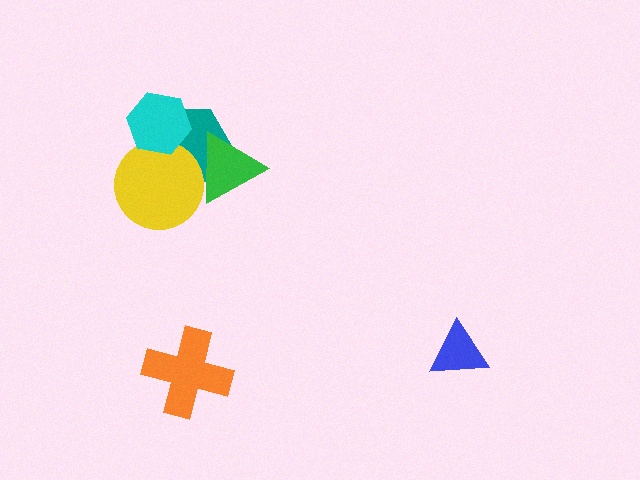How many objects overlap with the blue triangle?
0 objects overlap with the blue triangle.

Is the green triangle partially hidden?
Yes, it is partially covered by another shape.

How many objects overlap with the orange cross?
0 objects overlap with the orange cross.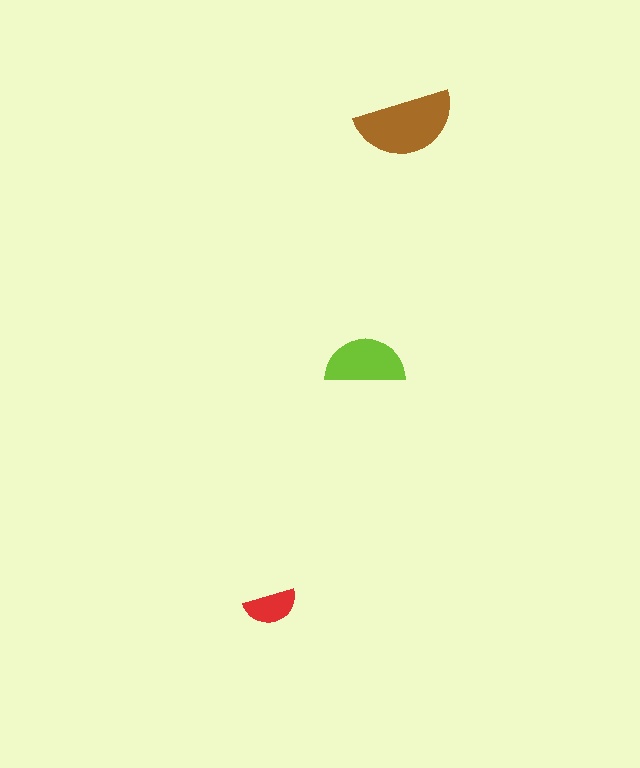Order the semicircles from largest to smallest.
the brown one, the lime one, the red one.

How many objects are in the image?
There are 3 objects in the image.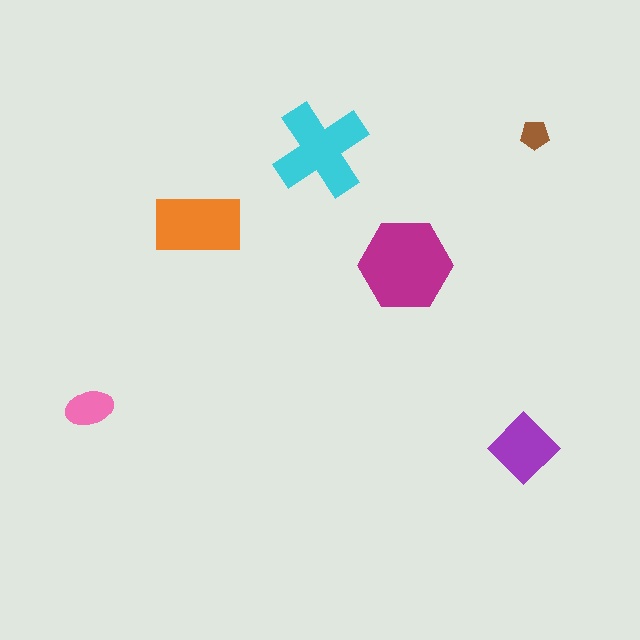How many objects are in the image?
There are 6 objects in the image.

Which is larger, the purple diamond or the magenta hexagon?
The magenta hexagon.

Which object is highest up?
The brown pentagon is topmost.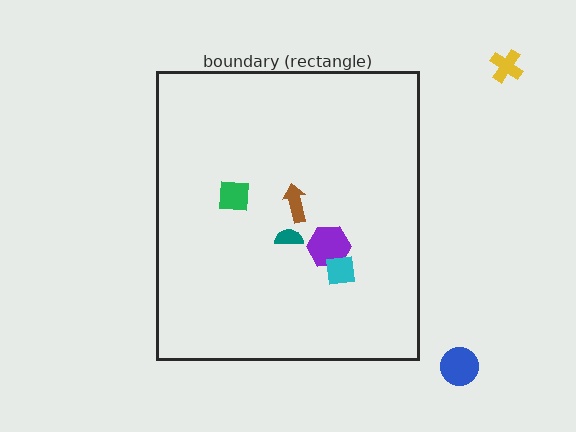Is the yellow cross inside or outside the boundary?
Outside.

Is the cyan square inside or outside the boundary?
Inside.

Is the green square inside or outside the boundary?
Inside.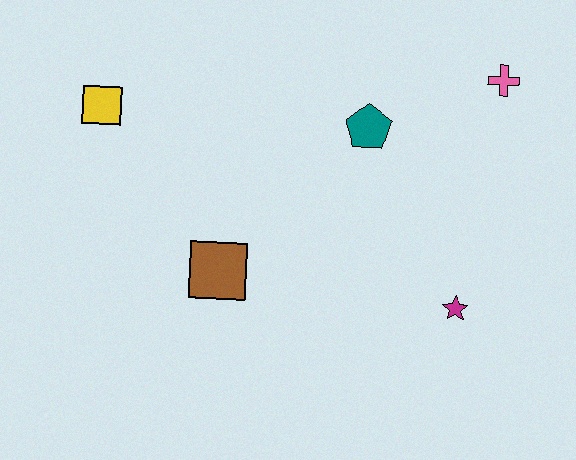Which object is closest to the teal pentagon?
The pink cross is closest to the teal pentagon.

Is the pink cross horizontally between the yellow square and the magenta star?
No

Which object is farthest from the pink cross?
The yellow square is farthest from the pink cross.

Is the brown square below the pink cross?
Yes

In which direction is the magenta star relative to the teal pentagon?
The magenta star is below the teal pentagon.